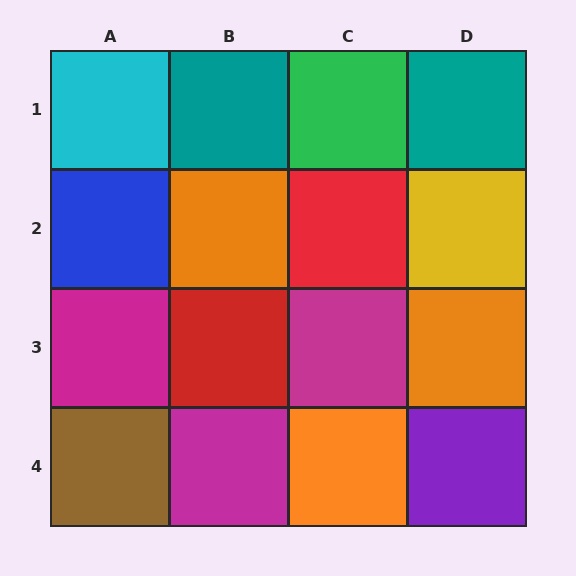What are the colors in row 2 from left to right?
Blue, orange, red, yellow.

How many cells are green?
1 cell is green.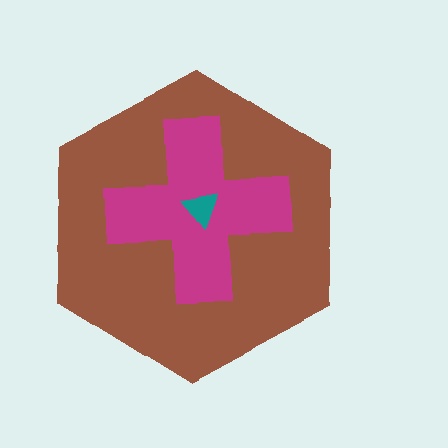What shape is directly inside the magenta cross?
The teal triangle.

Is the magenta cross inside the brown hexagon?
Yes.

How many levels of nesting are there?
3.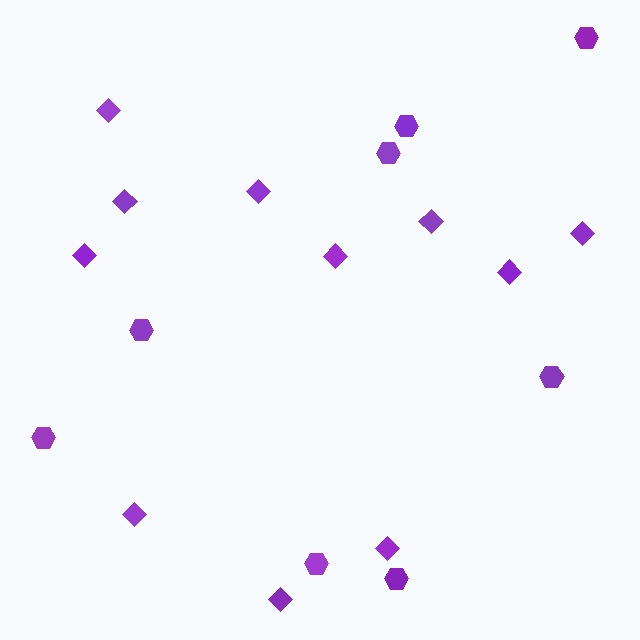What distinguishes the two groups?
There are 2 groups: one group of diamonds (11) and one group of hexagons (8).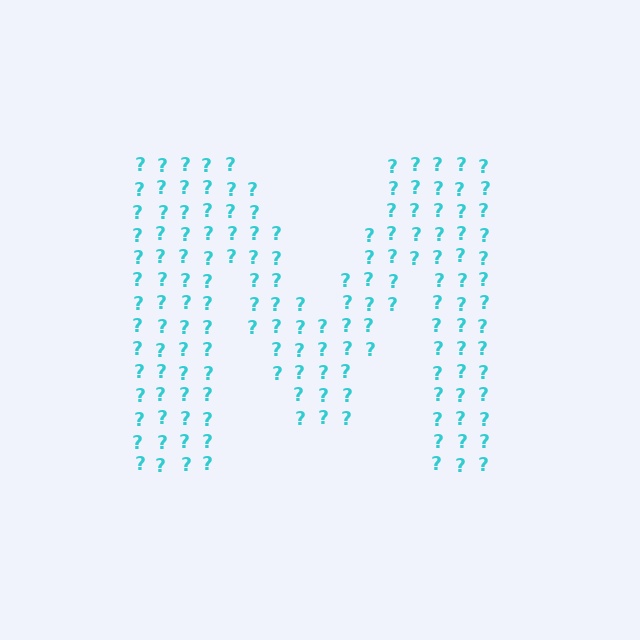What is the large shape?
The large shape is the letter M.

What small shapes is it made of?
It is made of small question marks.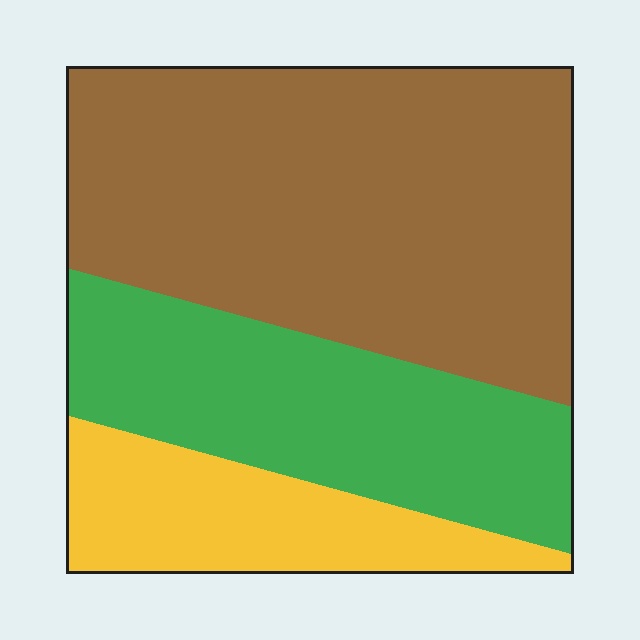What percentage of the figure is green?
Green covers around 30% of the figure.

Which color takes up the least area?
Yellow, at roughly 20%.